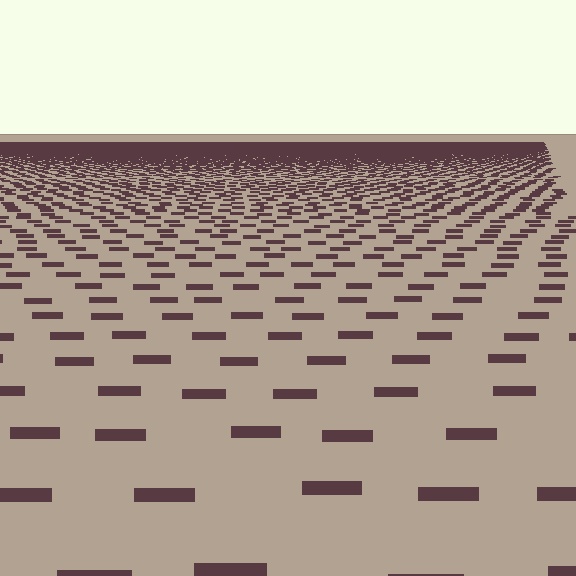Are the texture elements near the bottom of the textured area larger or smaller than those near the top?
Larger. Near the bottom, elements are closer to the viewer and appear at a bigger on-screen size.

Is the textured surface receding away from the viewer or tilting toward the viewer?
The surface is receding away from the viewer. Texture elements get smaller and denser toward the top.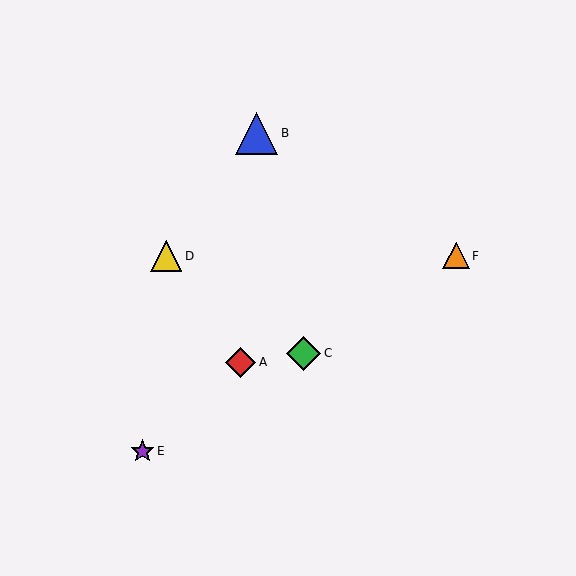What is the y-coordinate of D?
Object D is at y≈256.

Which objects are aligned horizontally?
Objects D, F are aligned horizontally.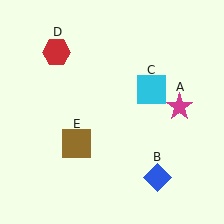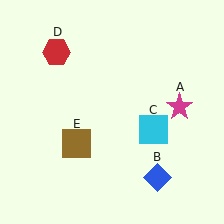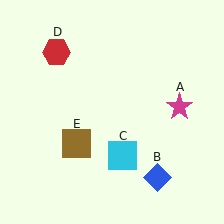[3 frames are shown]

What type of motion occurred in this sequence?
The cyan square (object C) rotated clockwise around the center of the scene.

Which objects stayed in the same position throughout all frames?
Magenta star (object A) and blue diamond (object B) and red hexagon (object D) and brown square (object E) remained stationary.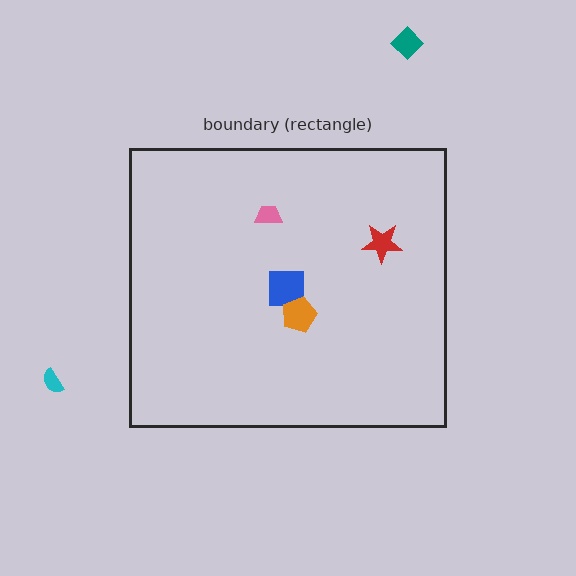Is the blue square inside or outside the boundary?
Inside.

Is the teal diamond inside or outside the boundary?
Outside.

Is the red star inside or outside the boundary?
Inside.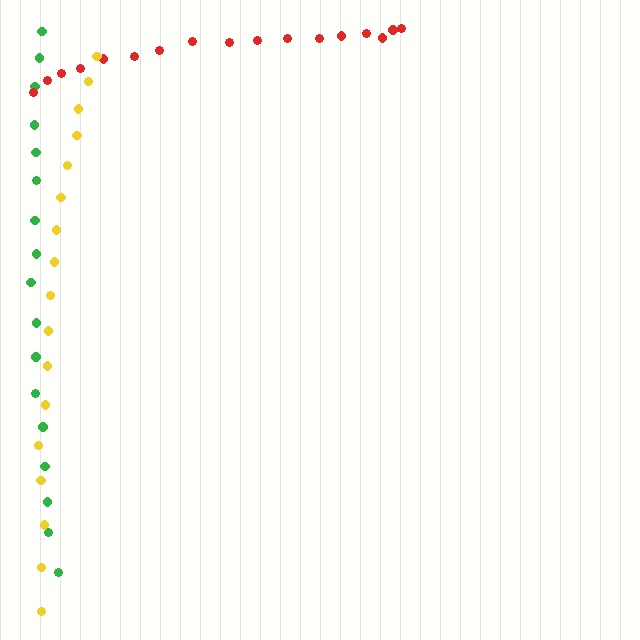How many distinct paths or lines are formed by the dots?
There are 3 distinct paths.